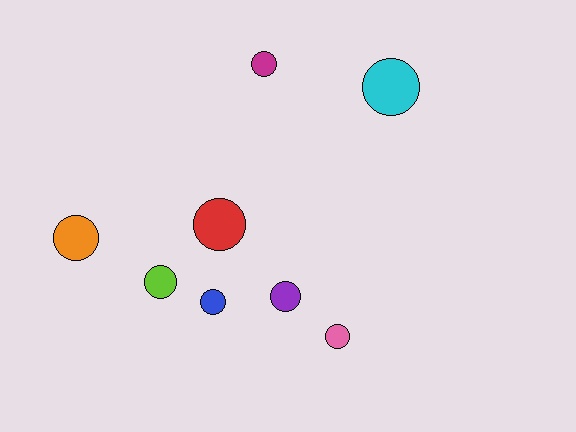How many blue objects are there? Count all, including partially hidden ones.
There is 1 blue object.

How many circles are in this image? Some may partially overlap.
There are 8 circles.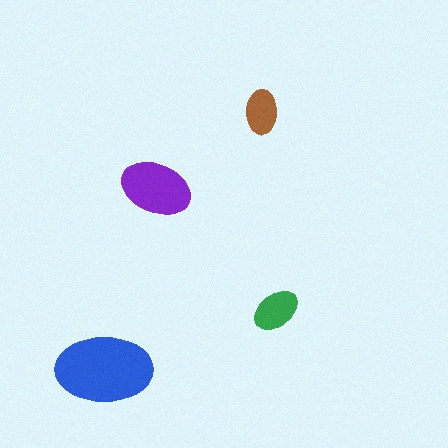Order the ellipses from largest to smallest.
the blue one, the purple one, the green one, the brown one.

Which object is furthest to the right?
The green ellipse is rightmost.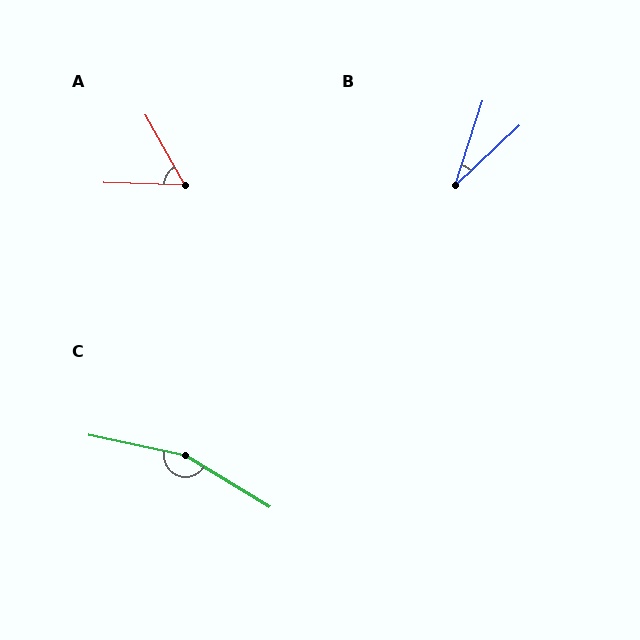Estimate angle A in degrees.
Approximately 59 degrees.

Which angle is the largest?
C, at approximately 160 degrees.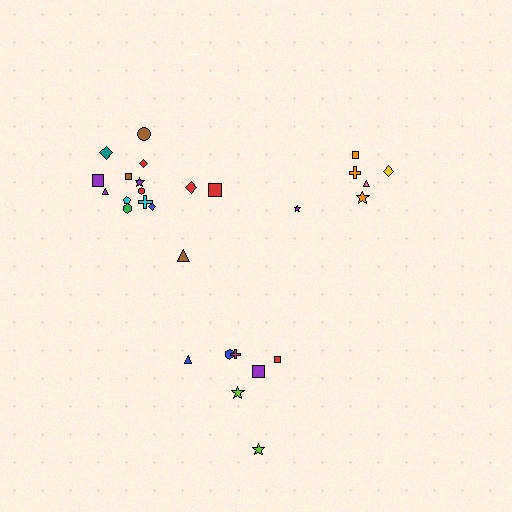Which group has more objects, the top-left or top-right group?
The top-left group.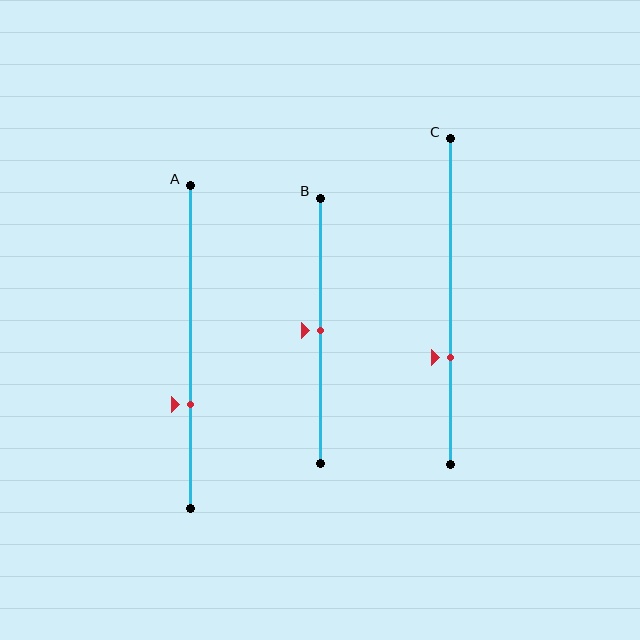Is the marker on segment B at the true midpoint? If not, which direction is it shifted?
Yes, the marker on segment B is at the true midpoint.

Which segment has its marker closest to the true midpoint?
Segment B has its marker closest to the true midpoint.